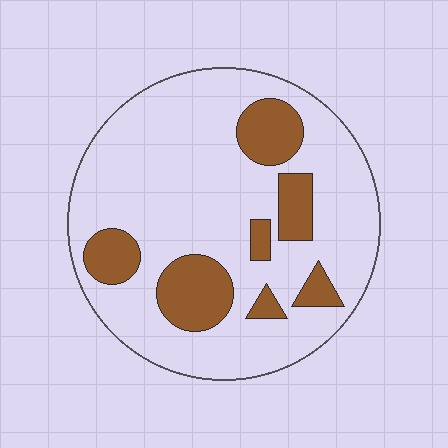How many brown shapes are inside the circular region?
7.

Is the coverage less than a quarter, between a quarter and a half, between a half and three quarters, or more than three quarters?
Less than a quarter.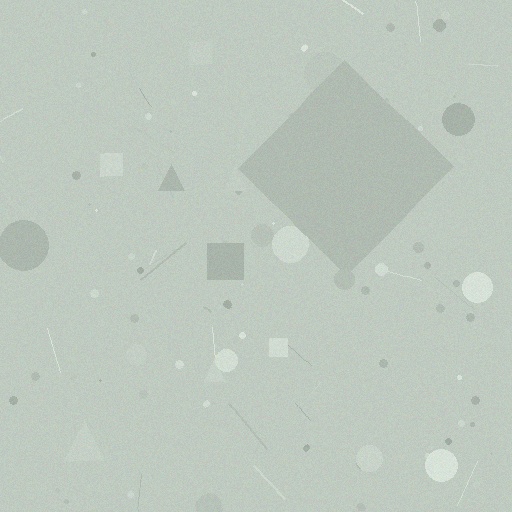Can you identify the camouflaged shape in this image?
The camouflaged shape is a diamond.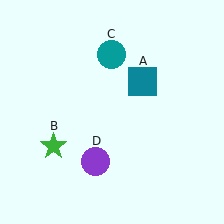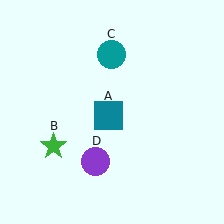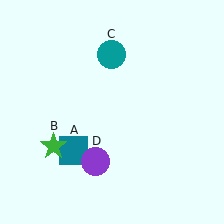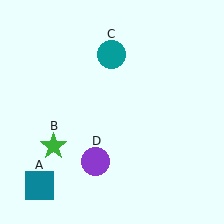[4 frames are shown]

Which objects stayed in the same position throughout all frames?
Green star (object B) and teal circle (object C) and purple circle (object D) remained stationary.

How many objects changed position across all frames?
1 object changed position: teal square (object A).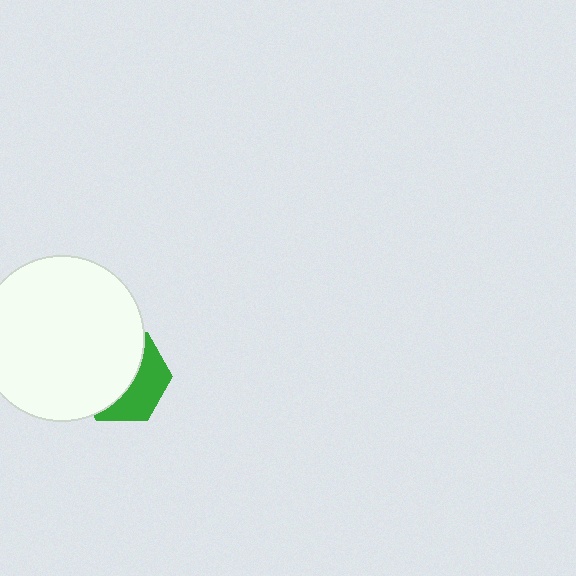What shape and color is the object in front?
The object in front is a white circle.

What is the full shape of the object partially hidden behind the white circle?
The partially hidden object is a green hexagon.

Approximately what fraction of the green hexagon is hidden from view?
Roughly 60% of the green hexagon is hidden behind the white circle.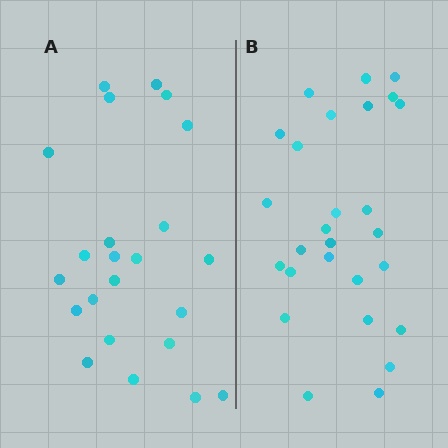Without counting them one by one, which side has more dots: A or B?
Region B (the right region) has more dots.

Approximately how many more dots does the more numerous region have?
Region B has about 4 more dots than region A.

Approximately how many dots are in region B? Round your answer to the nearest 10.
About 30 dots. (The exact count is 27, which rounds to 30.)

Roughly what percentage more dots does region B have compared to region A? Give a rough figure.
About 15% more.